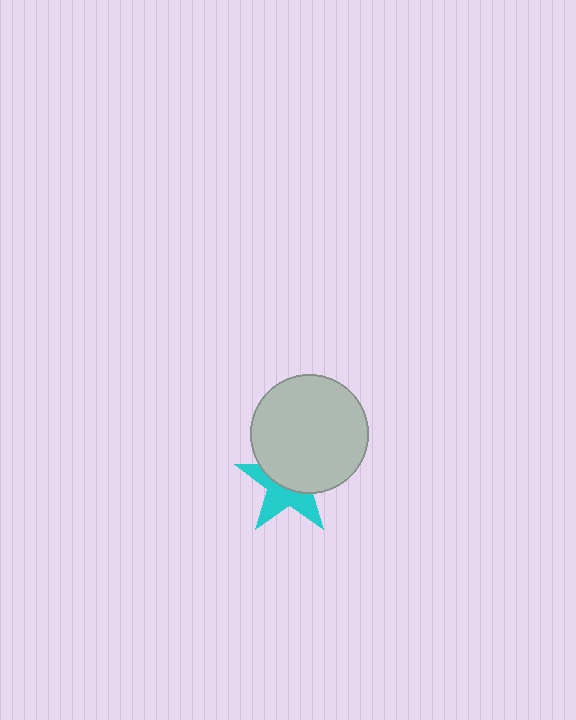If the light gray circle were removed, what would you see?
You would see the complete cyan star.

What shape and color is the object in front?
The object in front is a light gray circle.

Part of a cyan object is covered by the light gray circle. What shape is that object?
It is a star.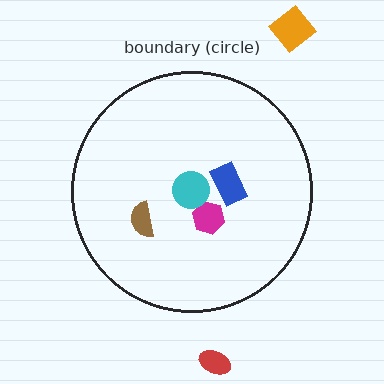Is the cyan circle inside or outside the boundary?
Inside.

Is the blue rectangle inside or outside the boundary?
Inside.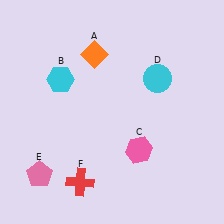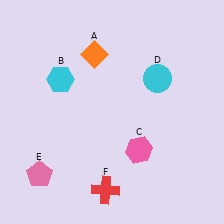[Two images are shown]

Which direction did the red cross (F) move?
The red cross (F) moved right.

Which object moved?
The red cross (F) moved right.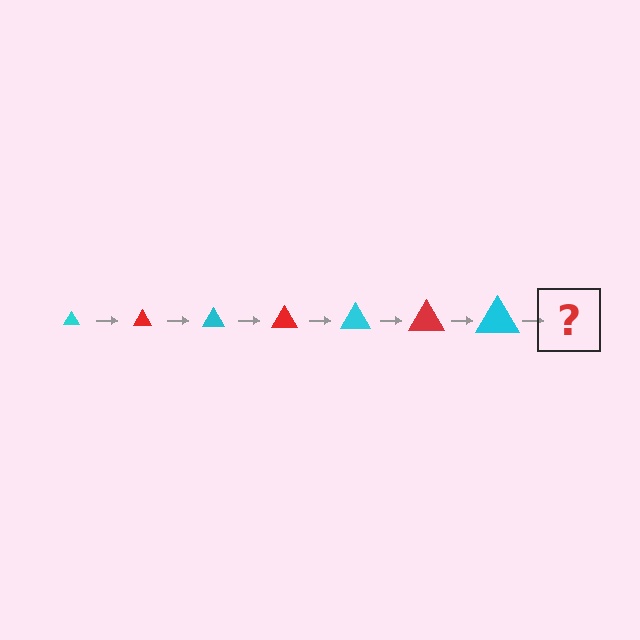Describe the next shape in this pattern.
It should be a red triangle, larger than the previous one.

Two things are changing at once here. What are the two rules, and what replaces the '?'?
The two rules are that the triangle grows larger each step and the color cycles through cyan and red. The '?' should be a red triangle, larger than the previous one.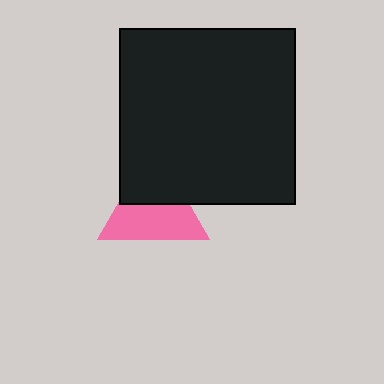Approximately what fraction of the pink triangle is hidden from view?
Roughly 42% of the pink triangle is hidden behind the black square.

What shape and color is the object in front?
The object in front is a black square.